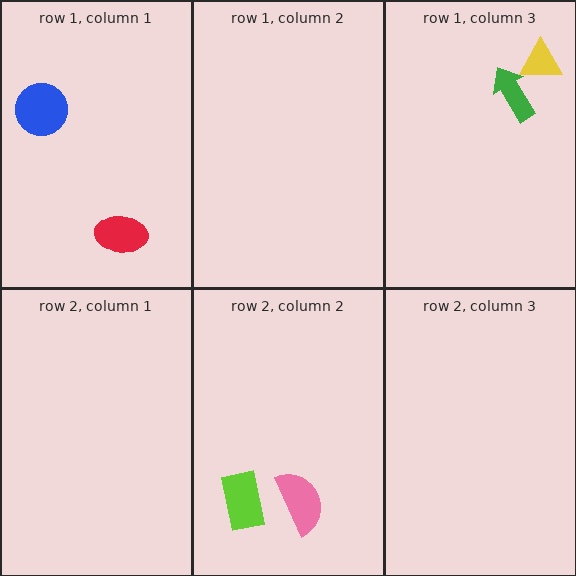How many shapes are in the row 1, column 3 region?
2.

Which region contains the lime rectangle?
The row 2, column 2 region.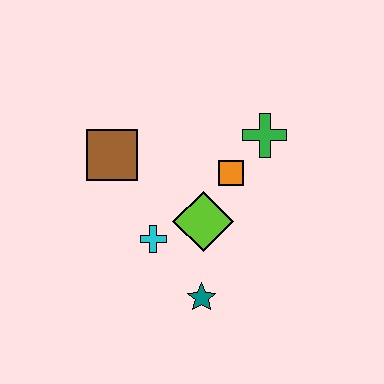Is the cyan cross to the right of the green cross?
No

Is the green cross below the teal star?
No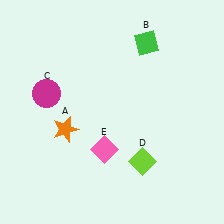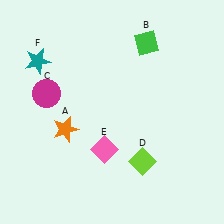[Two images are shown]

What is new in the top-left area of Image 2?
A teal star (F) was added in the top-left area of Image 2.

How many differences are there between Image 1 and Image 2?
There is 1 difference between the two images.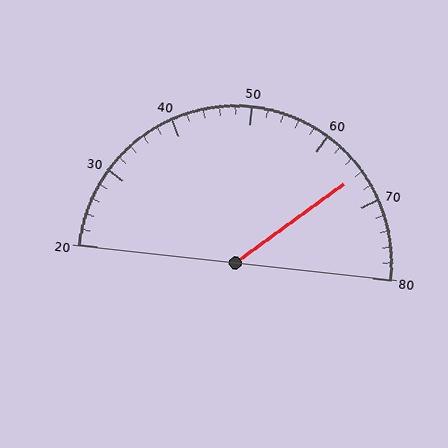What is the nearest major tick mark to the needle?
The nearest major tick mark is 70.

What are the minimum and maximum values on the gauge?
The gauge ranges from 20 to 80.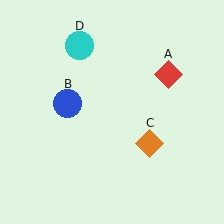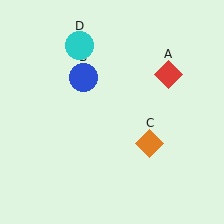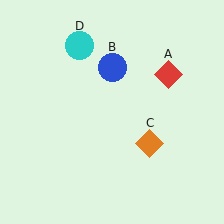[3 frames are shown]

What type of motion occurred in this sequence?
The blue circle (object B) rotated clockwise around the center of the scene.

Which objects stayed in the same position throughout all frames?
Red diamond (object A) and orange diamond (object C) and cyan circle (object D) remained stationary.